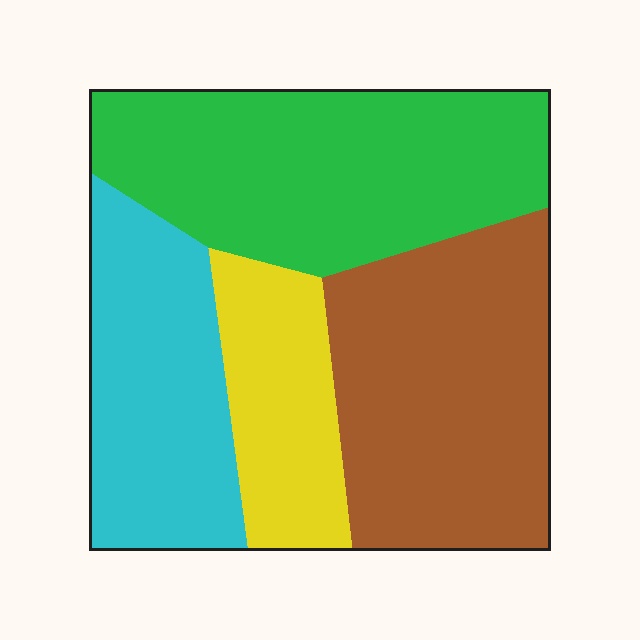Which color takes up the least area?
Yellow, at roughly 15%.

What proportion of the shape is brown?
Brown takes up about one third (1/3) of the shape.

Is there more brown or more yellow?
Brown.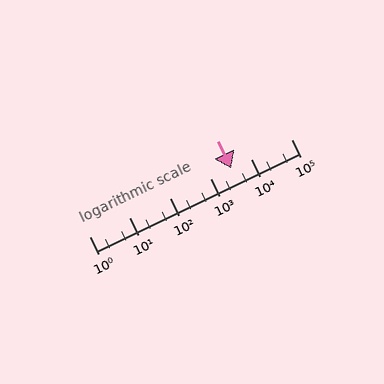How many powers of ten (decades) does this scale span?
The scale spans 5 decades, from 1 to 100000.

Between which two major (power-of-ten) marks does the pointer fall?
The pointer is between 1000 and 10000.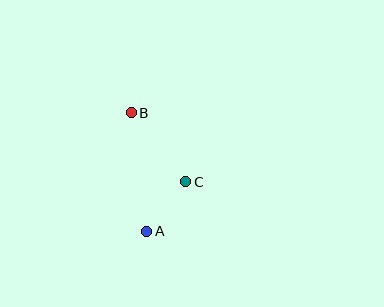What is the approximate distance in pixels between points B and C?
The distance between B and C is approximately 88 pixels.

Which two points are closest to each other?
Points A and C are closest to each other.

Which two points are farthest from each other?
Points A and B are farthest from each other.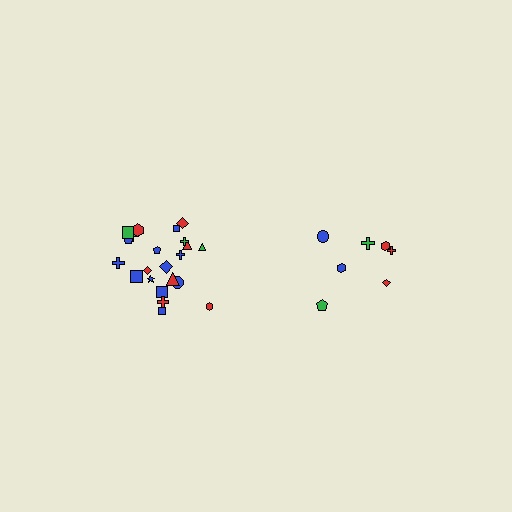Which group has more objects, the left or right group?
The left group.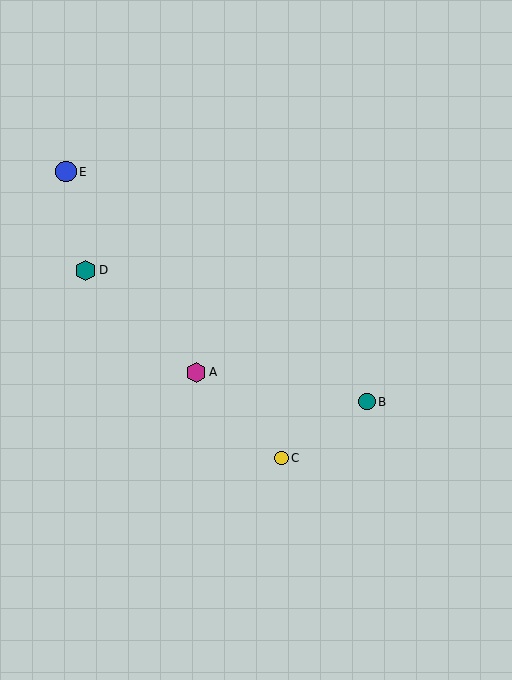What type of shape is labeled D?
Shape D is a teal hexagon.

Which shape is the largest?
The teal hexagon (labeled D) is the largest.